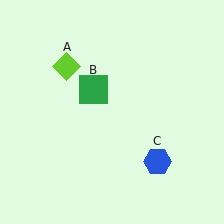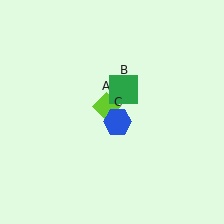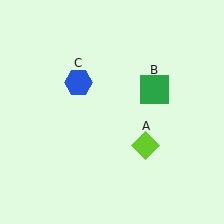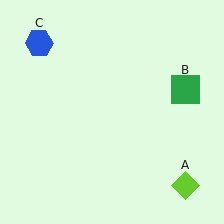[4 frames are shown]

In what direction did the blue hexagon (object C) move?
The blue hexagon (object C) moved up and to the left.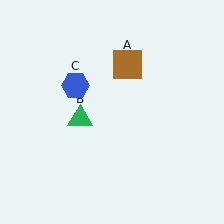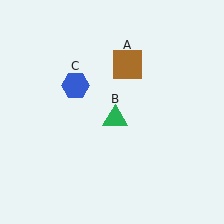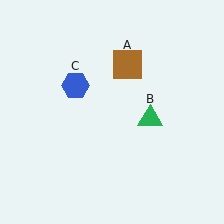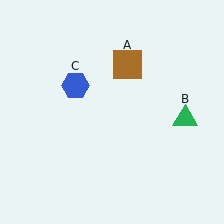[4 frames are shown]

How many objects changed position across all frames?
1 object changed position: green triangle (object B).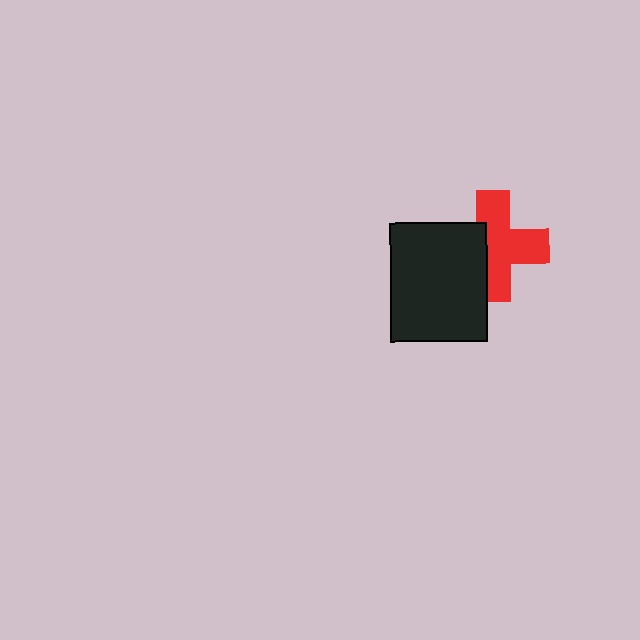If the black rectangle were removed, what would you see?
You would see the complete red cross.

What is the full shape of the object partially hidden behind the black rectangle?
The partially hidden object is a red cross.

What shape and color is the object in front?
The object in front is a black rectangle.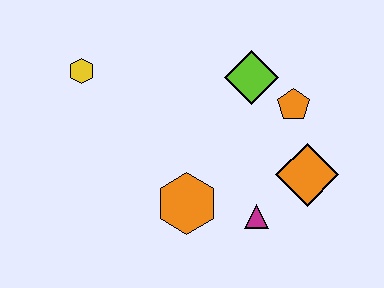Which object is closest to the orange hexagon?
The magenta triangle is closest to the orange hexagon.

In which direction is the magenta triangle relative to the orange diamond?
The magenta triangle is to the left of the orange diamond.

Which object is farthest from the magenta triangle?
The yellow hexagon is farthest from the magenta triangle.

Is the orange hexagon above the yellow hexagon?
No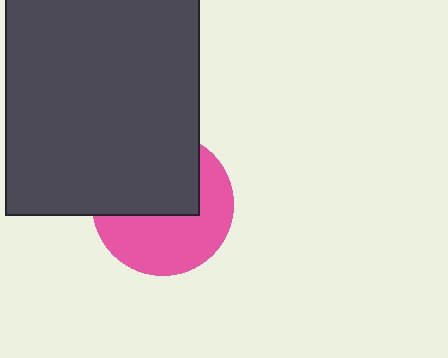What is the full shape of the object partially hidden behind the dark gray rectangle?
The partially hidden object is a pink circle.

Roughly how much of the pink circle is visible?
About half of it is visible (roughly 52%).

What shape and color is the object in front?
The object in front is a dark gray rectangle.